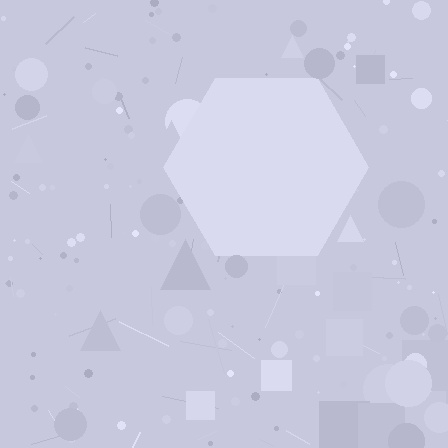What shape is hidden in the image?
A hexagon is hidden in the image.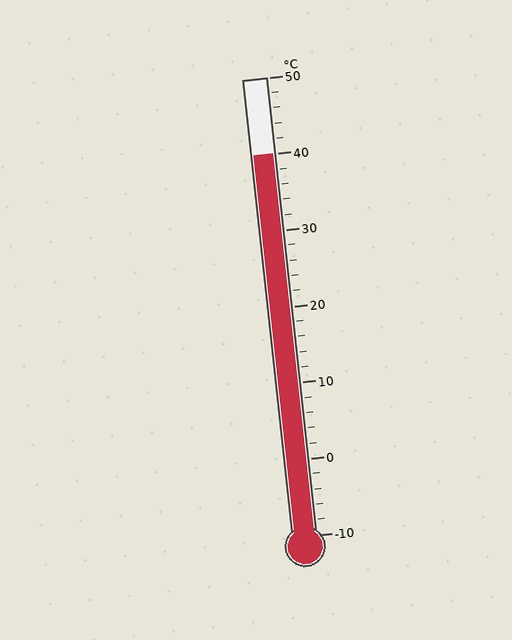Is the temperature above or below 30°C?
The temperature is above 30°C.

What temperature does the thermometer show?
The thermometer shows approximately 40°C.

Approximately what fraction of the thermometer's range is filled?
The thermometer is filled to approximately 85% of its range.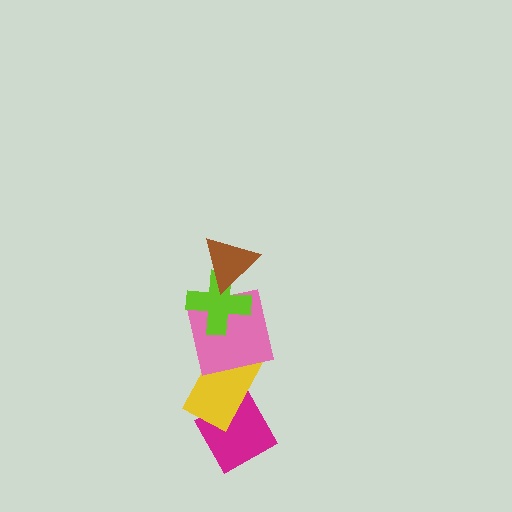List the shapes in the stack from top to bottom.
From top to bottom: the brown triangle, the lime cross, the pink square, the yellow rectangle, the magenta diamond.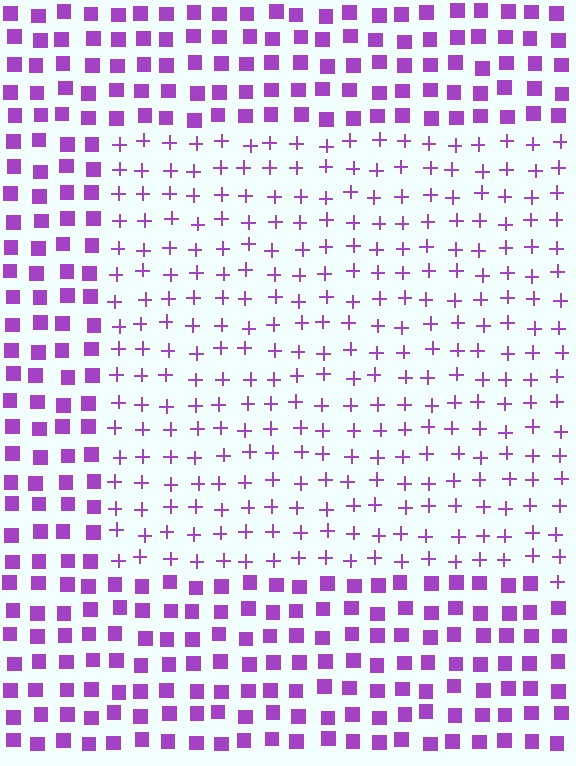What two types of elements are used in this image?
The image uses plus signs inside the rectangle region and squares outside it.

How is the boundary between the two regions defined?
The boundary is defined by a change in element shape: plus signs inside vs. squares outside. All elements share the same color and spacing.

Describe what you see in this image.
The image is filled with small purple elements arranged in a uniform grid. A rectangle-shaped region contains plus signs, while the surrounding area contains squares. The boundary is defined purely by the change in element shape.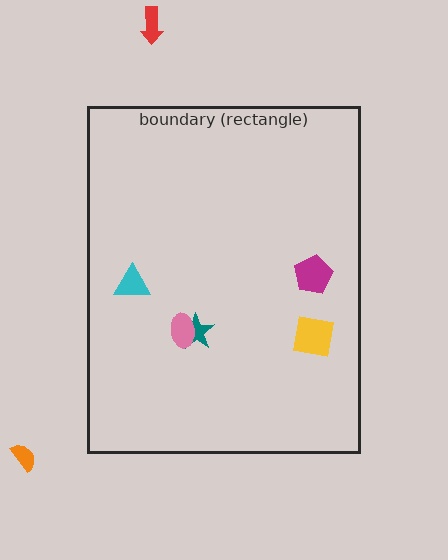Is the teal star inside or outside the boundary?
Inside.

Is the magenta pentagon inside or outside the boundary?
Inside.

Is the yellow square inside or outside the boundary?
Inside.